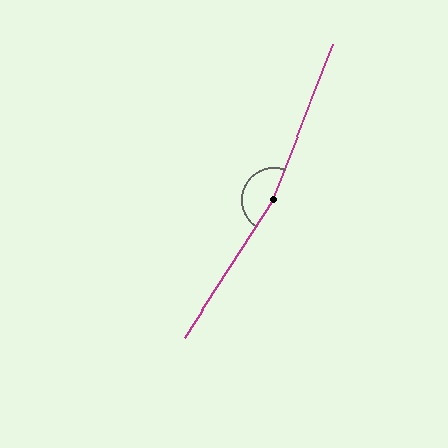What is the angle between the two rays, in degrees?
Approximately 169 degrees.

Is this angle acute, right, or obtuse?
It is obtuse.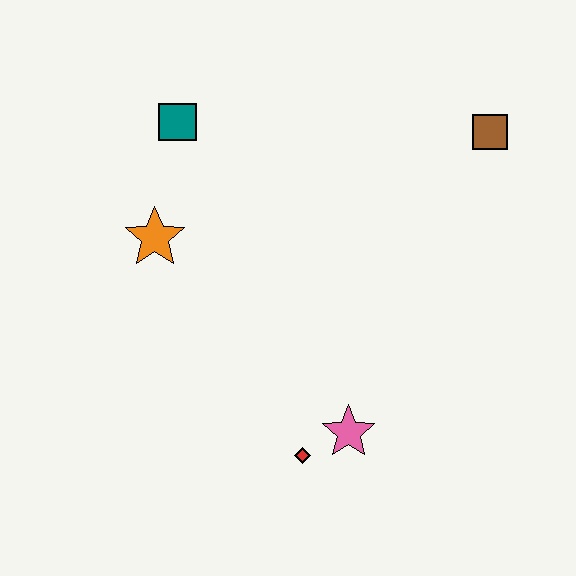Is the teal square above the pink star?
Yes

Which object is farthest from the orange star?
The brown square is farthest from the orange star.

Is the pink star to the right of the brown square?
No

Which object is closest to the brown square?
The teal square is closest to the brown square.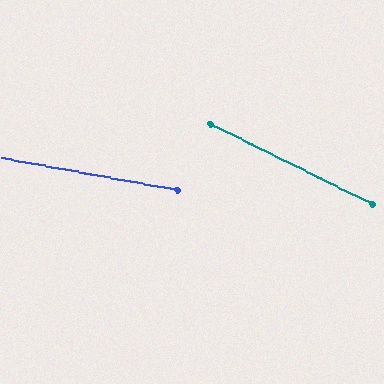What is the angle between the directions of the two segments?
Approximately 16 degrees.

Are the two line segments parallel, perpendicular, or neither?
Neither parallel nor perpendicular — they differ by about 16°.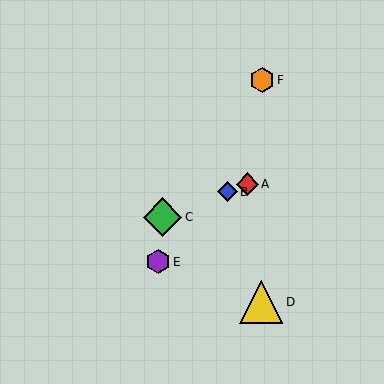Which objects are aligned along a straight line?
Objects A, B, C are aligned along a straight line.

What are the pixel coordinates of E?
Object E is at (158, 262).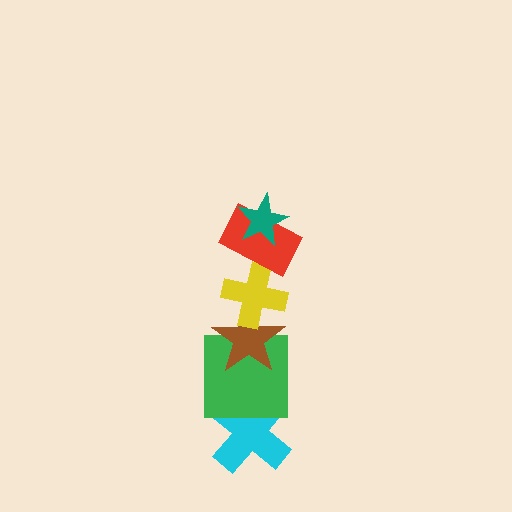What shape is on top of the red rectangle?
The teal star is on top of the red rectangle.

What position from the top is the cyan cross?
The cyan cross is 6th from the top.